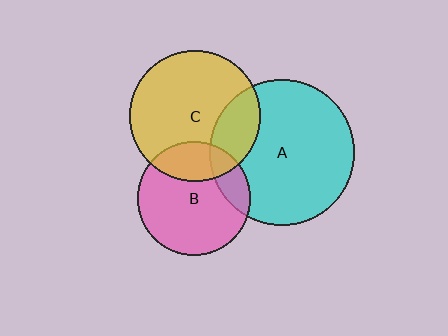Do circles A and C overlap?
Yes.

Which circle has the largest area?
Circle A (cyan).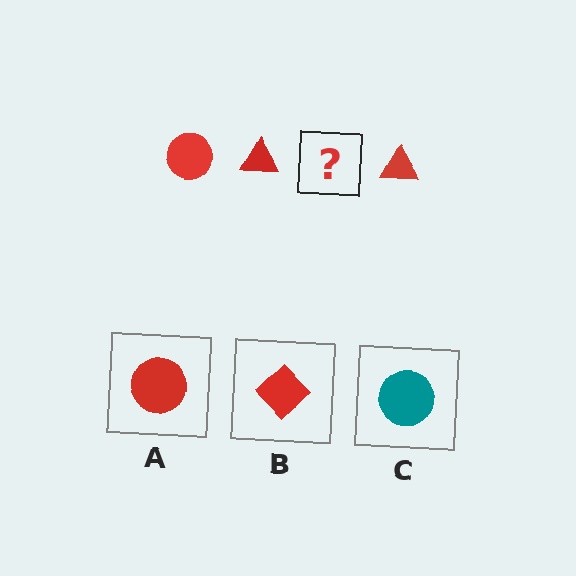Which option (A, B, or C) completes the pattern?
A.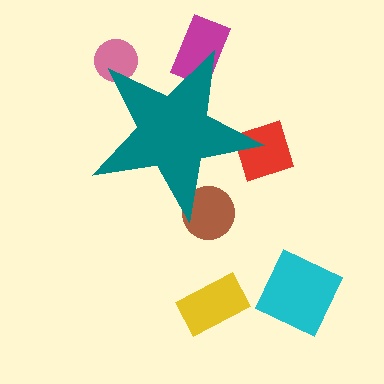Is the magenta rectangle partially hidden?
Yes, the magenta rectangle is partially hidden behind the teal star.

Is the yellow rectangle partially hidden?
No, the yellow rectangle is fully visible.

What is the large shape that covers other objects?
A teal star.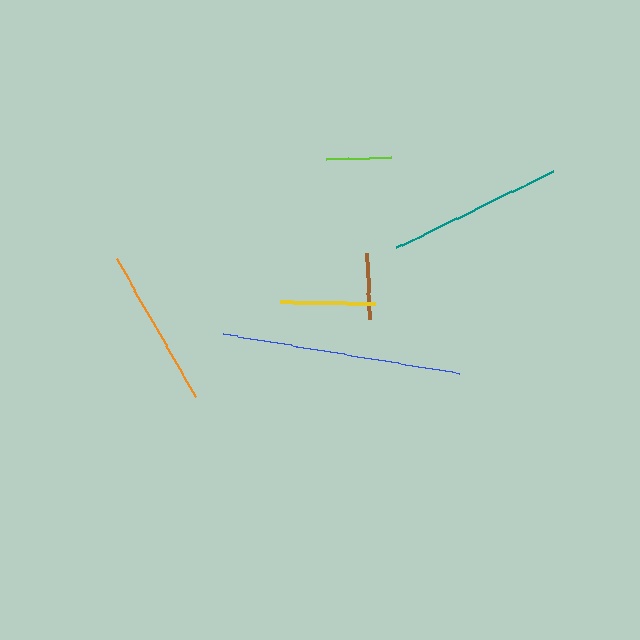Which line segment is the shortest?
The lime line is the shortest at approximately 65 pixels.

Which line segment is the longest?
The blue line is the longest at approximately 240 pixels.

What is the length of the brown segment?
The brown segment is approximately 67 pixels long.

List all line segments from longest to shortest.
From longest to shortest: blue, teal, orange, yellow, brown, lime.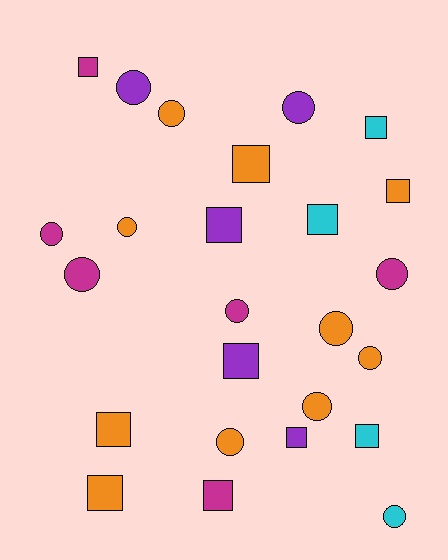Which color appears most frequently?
Orange, with 10 objects.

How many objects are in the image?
There are 25 objects.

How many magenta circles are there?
There are 4 magenta circles.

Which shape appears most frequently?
Circle, with 13 objects.